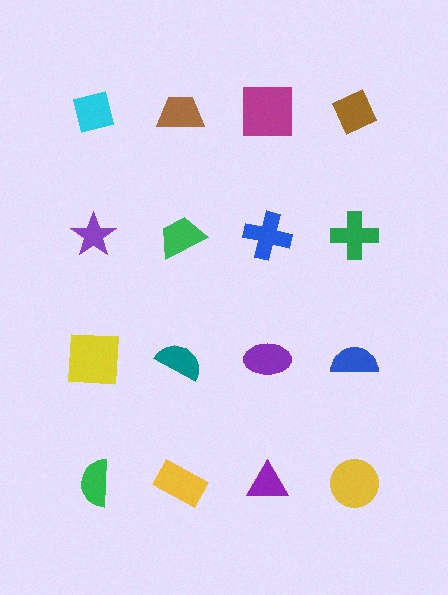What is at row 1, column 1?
A cyan square.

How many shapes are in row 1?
4 shapes.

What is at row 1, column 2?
A brown trapezoid.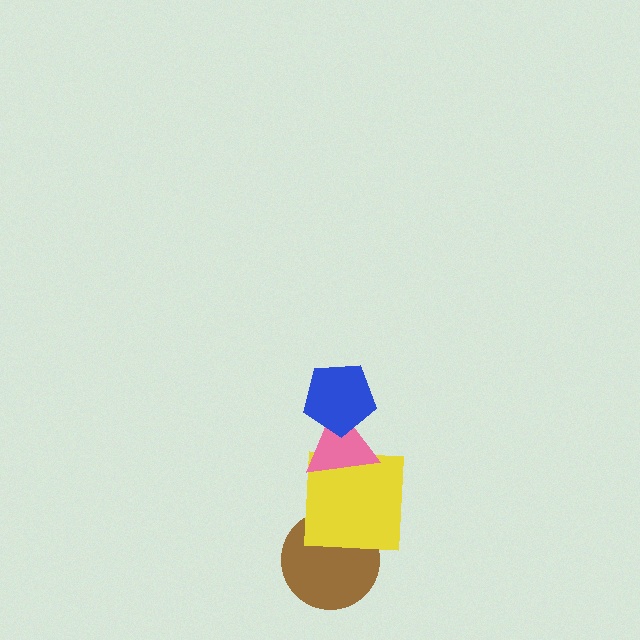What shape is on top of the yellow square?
The pink triangle is on top of the yellow square.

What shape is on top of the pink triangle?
The blue pentagon is on top of the pink triangle.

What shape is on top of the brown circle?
The yellow square is on top of the brown circle.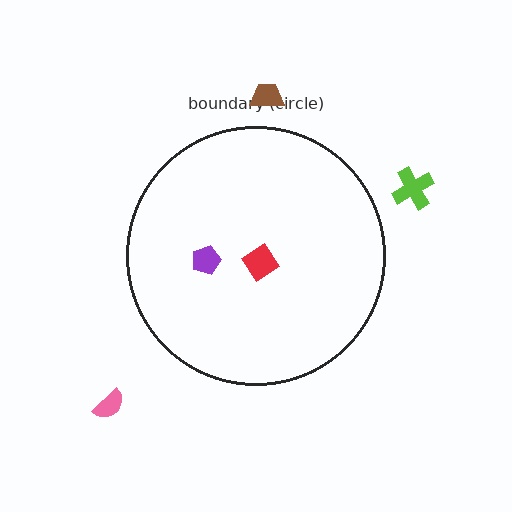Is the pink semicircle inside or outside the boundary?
Outside.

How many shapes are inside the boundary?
2 inside, 3 outside.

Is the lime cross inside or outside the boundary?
Outside.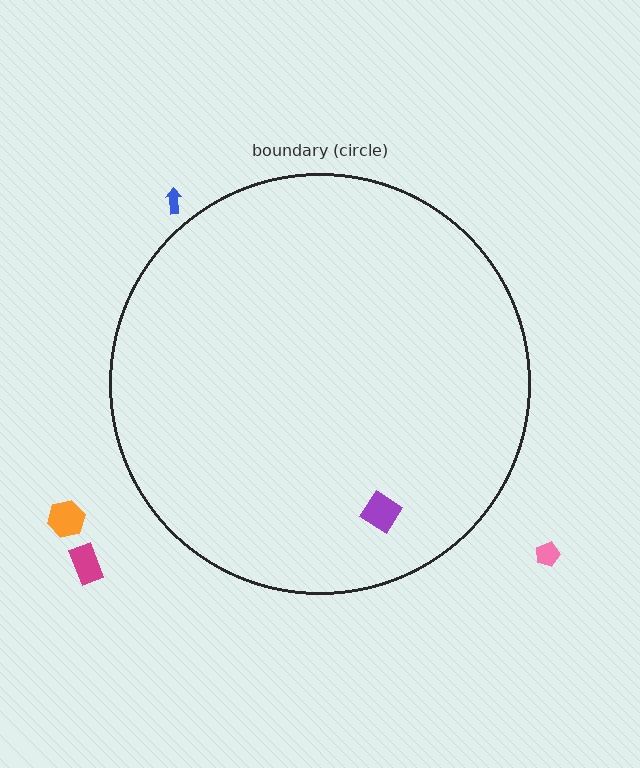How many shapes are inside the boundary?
1 inside, 4 outside.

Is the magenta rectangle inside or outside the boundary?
Outside.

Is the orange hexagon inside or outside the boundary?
Outside.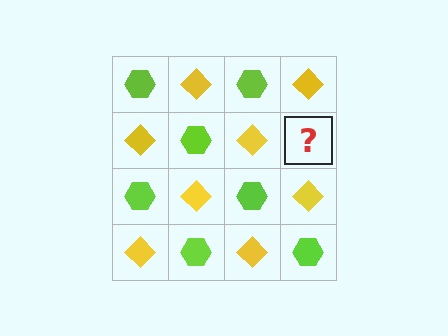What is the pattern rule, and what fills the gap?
The rule is that it alternates lime hexagon and yellow diamond in a checkerboard pattern. The gap should be filled with a lime hexagon.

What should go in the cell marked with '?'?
The missing cell should contain a lime hexagon.